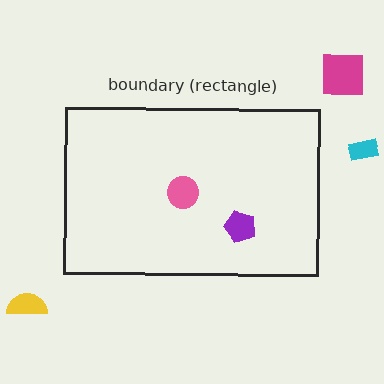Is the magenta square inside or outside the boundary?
Outside.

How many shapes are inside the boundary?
2 inside, 3 outside.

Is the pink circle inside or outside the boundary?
Inside.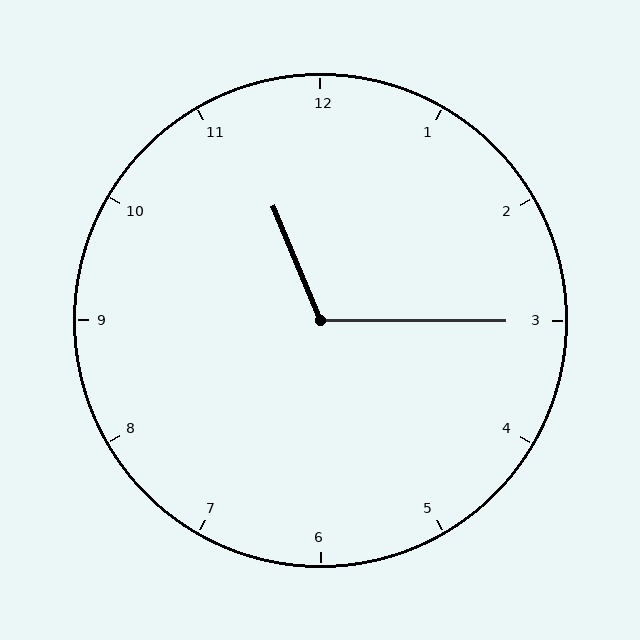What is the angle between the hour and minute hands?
Approximately 112 degrees.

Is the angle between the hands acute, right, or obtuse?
It is obtuse.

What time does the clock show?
11:15.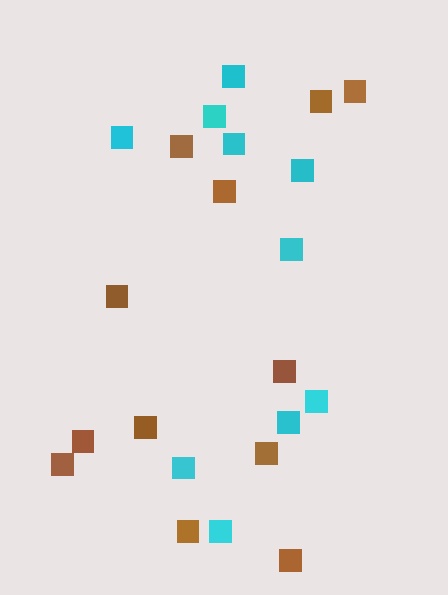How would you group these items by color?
There are 2 groups: one group of cyan squares (10) and one group of brown squares (12).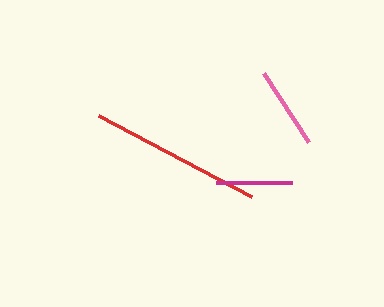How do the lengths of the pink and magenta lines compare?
The pink and magenta lines are approximately the same length.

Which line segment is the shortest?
The magenta line is the shortest at approximately 76 pixels.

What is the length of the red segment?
The red segment is approximately 173 pixels long.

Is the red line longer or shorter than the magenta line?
The red line is longer than the magenta line.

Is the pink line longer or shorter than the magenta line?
The pink line is longer than the magenta line.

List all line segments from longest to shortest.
From longest to shortest: red, pink, magenta.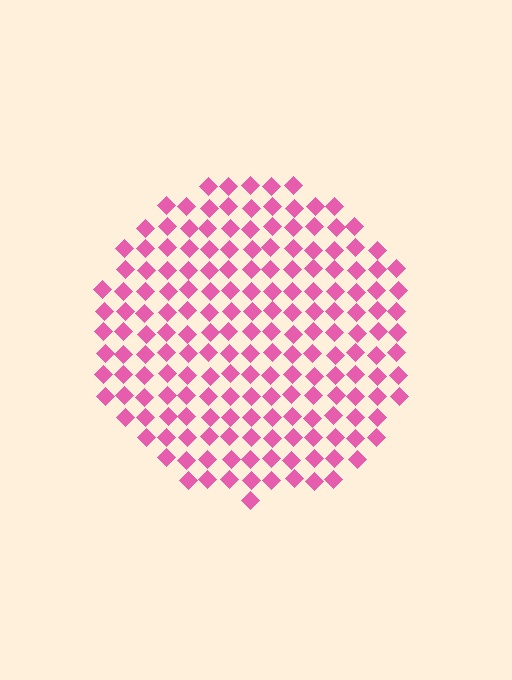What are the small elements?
The small elements are diamonds.